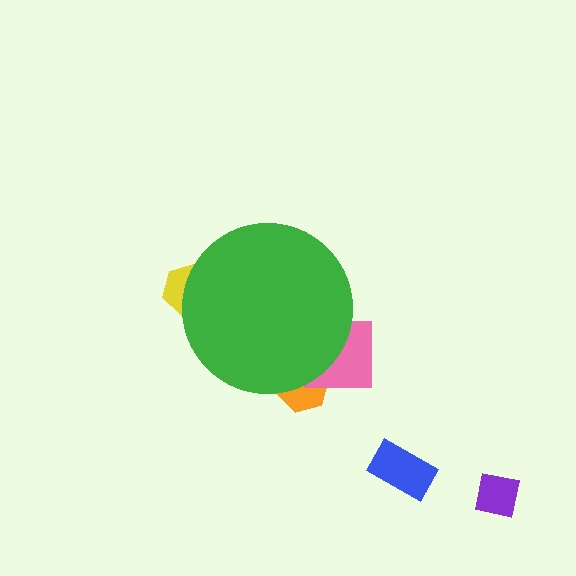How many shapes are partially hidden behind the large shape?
3 shapes are partially hidden.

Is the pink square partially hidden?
Yes, the pink square is partially hidden behind the green circle.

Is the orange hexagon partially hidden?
Yes, the orange hexagon is partially hidden behind the green circle.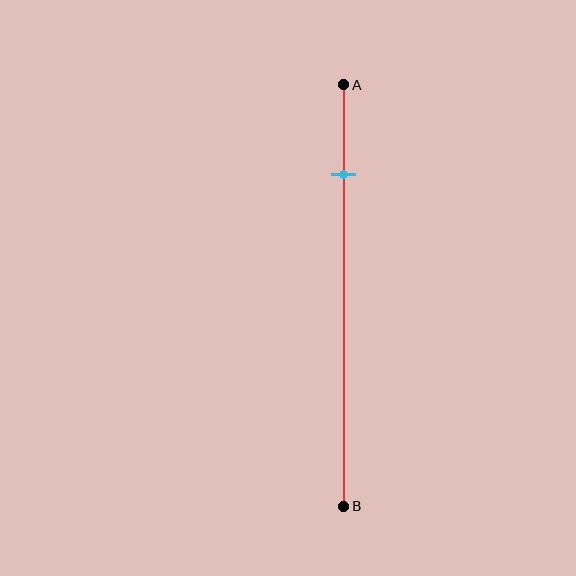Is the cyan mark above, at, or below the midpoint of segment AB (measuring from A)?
The cyan mark is above the midpoint of segment AB.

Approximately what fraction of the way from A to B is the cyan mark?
The cyan mark is approximately 20% of the way from A to B.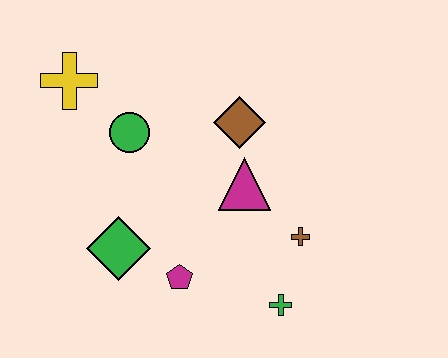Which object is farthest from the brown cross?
The yellow cross is farthest from the brown cross.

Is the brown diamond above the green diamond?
Yes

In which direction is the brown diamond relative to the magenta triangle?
The brown diamond is above the magenta triangle.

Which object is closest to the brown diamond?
The magenta triangle is closest to the brown diamond.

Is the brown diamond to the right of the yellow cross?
Yes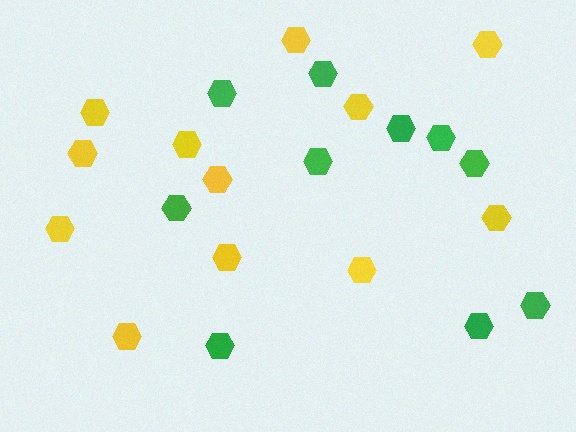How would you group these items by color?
There are 2 groups: one group of yellow hexagons (12) and one group of green hexagons (10).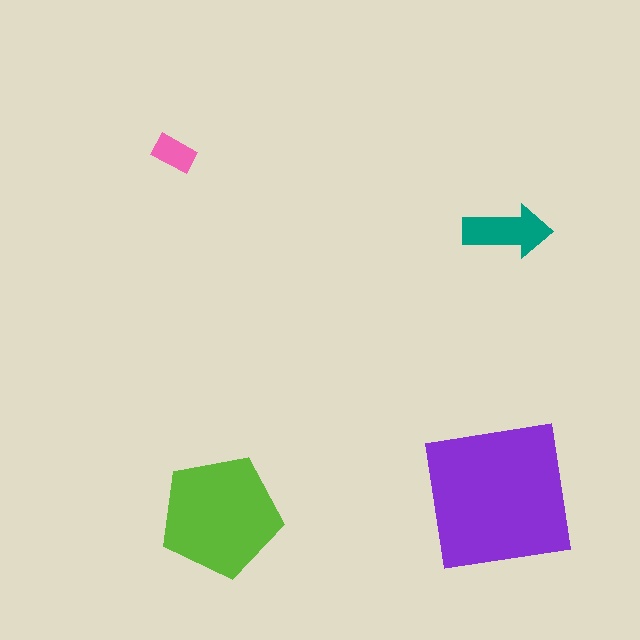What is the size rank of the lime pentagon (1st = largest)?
2nd.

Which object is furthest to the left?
The pink rectangle is leftmost.